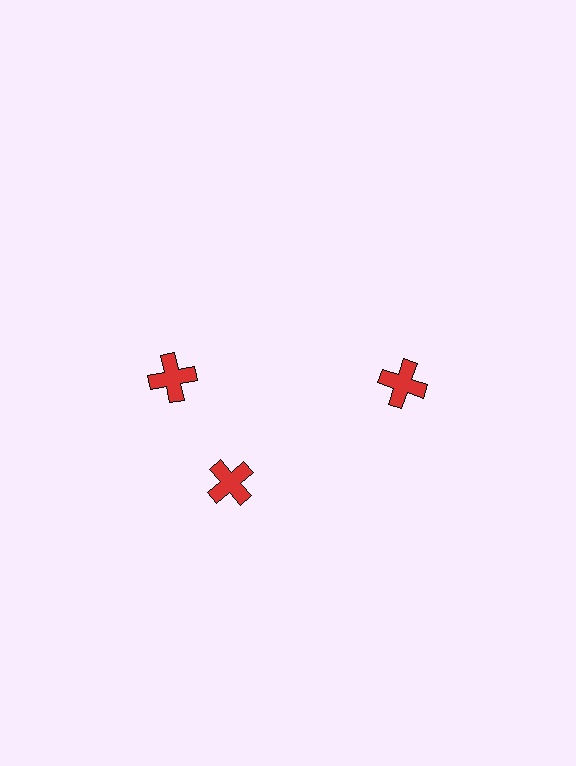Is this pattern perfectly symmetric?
No. The 3 red crosses are arranged in a ring, but one element near the 11 o'clock position is rotated out of alignment along the ring, breaking the 3-fold rotational symmetry.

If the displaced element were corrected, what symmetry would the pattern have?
It would have 3-fold rotational symmetry — the pattern would map onto itself every 120 degrees.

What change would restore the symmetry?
The symmetry would be restored by rotating it back into even spacing with its neighbors so that all 3 crosses sit at equal angles and equal distance from the center.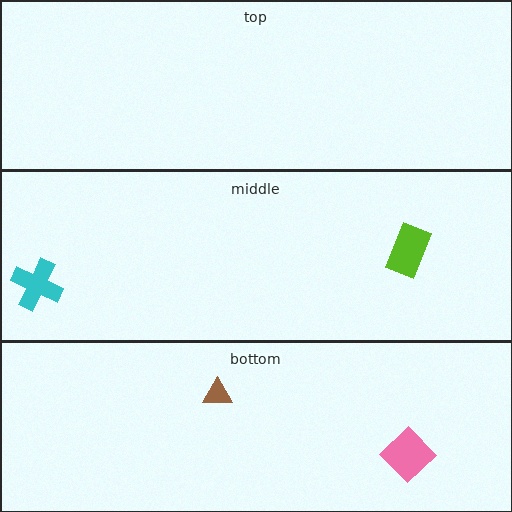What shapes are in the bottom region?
The pink diamond, the brown triangle.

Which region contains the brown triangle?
The bottom region.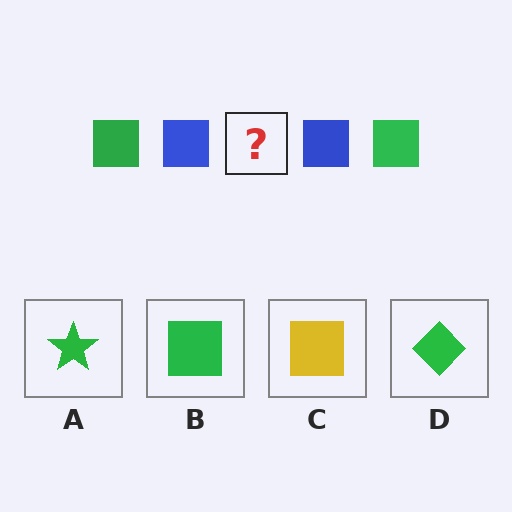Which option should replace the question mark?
Option B.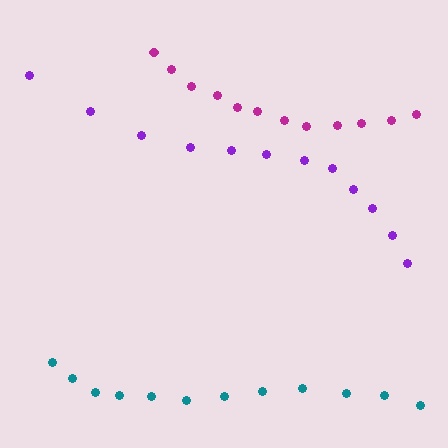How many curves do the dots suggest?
There are 3 distinct paths.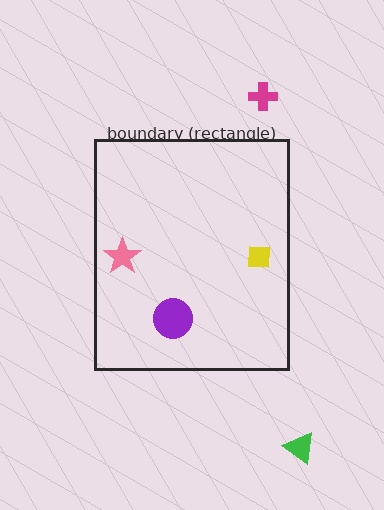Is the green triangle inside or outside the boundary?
Outside.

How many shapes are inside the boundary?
3 inside, 2 outside.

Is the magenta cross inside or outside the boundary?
Outside.